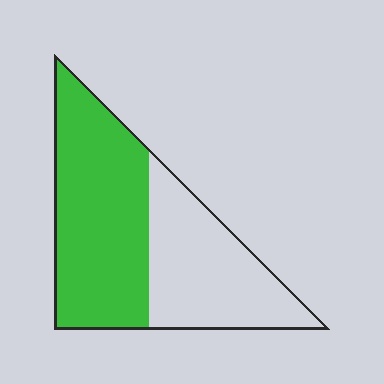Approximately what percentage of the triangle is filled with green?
Approximately 55%.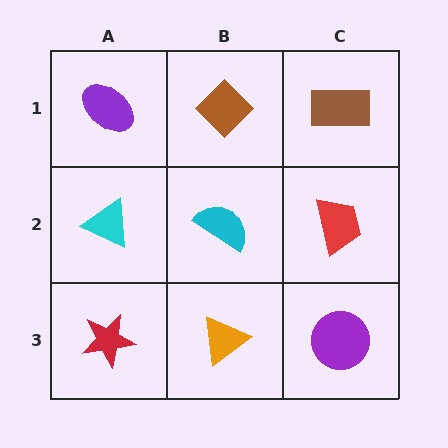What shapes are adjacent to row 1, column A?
A cyan triangle (row 2, column A), a brown diamond (row 1, column B).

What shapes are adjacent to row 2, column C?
A brown rectangle (row 1, column C), a purple circle (row 3, column C), a cyan semicircle (row 2, column B).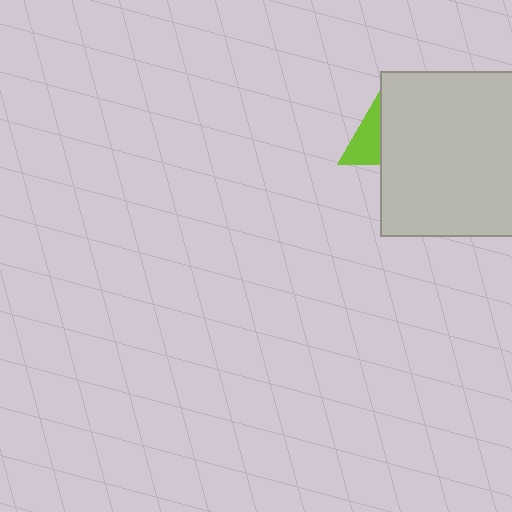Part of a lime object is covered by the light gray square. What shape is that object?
It is a triangle.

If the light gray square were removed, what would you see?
You would see the complete lime triangle.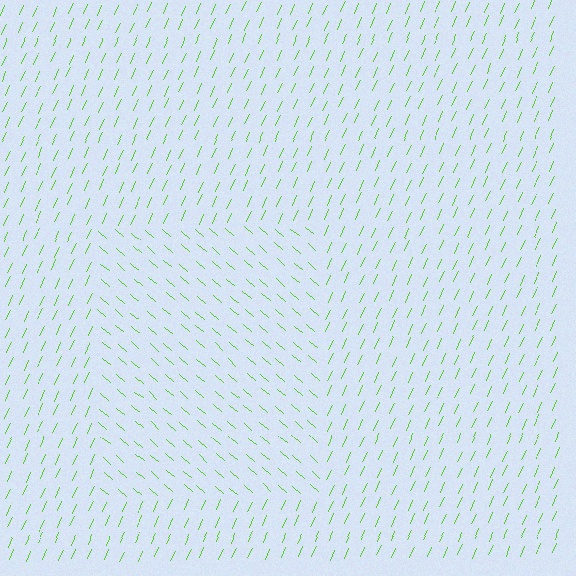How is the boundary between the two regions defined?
The boundary is defined purely by a change in line orientation (approximately 74 degrees difference). All lines are the same color and thickness.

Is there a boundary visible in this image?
Yes, there is a texture boundary formed by a change in line orientation.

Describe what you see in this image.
The image is filled with small lime line segments. A rectangle region in the image has lines oriented differently from the surrounding lines, creating a visible texture boundary.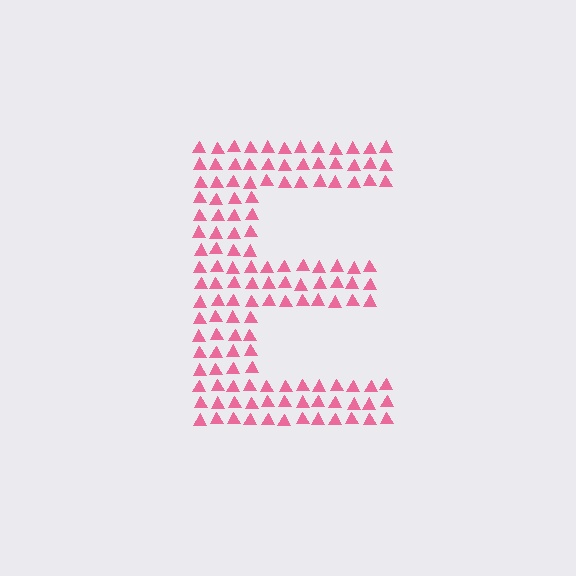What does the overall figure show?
The overall figure shows the letter E.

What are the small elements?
The small elements are triangles.